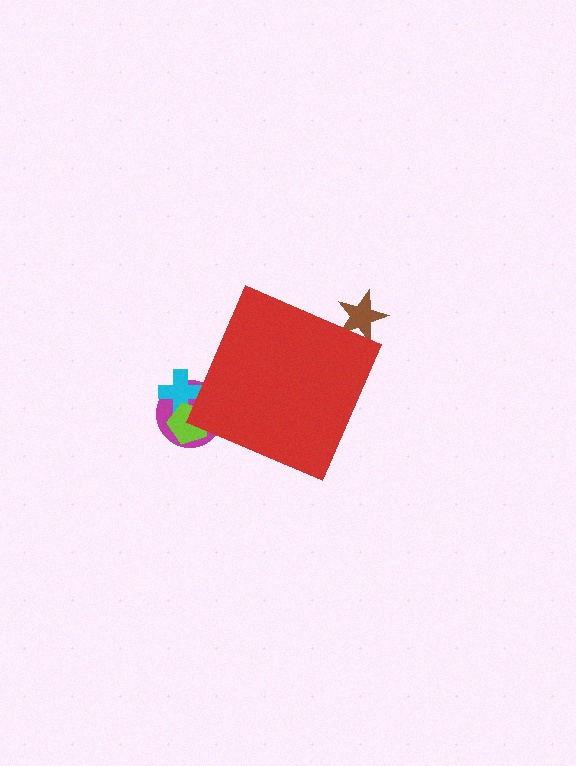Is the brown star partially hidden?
Yes, the brown star is partially hidden behind the red diamond.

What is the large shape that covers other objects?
A red diamond.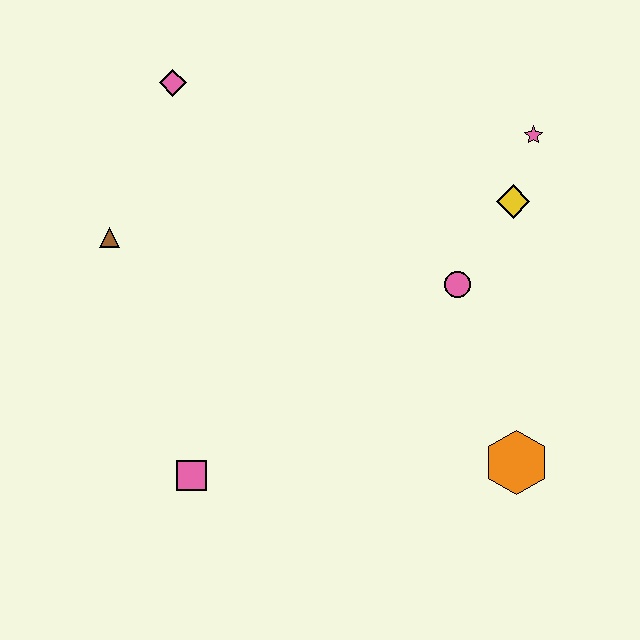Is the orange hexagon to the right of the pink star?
No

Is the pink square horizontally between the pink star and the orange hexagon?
No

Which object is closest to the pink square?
The brown triangle is closest to the pink square.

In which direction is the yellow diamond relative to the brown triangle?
The yellow diamond is to the right of the brown triangle.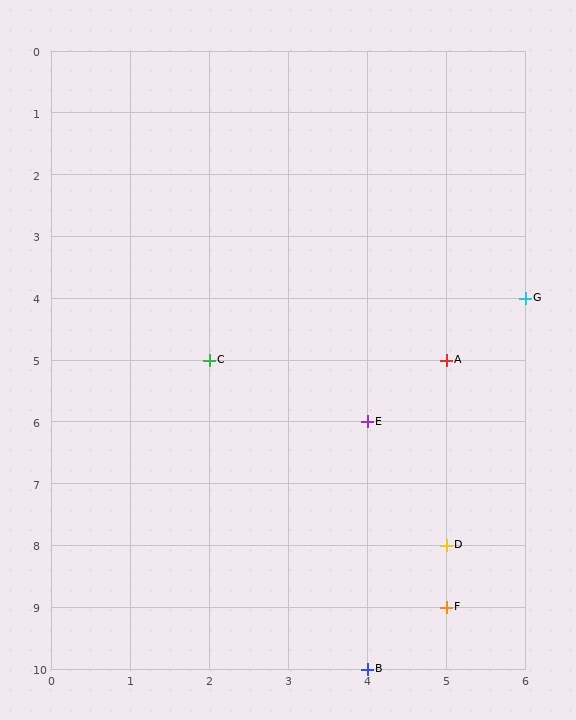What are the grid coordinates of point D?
Point D is at grid coordinates (5, 8).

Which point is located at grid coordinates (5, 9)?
Point F is at (5, 9).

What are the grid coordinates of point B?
Point B is at grid coordinates (4, 10).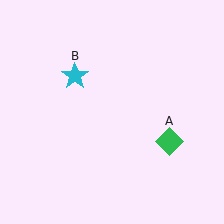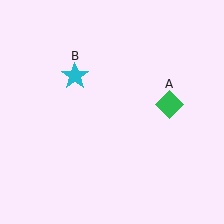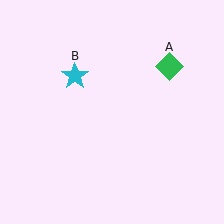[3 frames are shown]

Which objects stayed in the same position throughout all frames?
Cyan star (object B) remained stationary.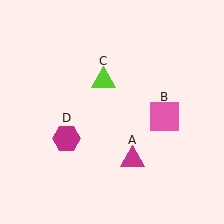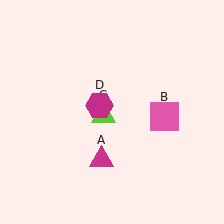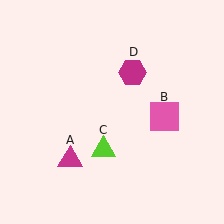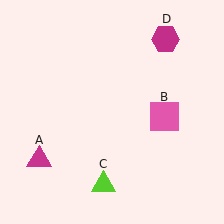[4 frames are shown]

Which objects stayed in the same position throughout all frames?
Pink square (object B) remained stationary.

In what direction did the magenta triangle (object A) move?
The magenta triangle (object A) moved left.